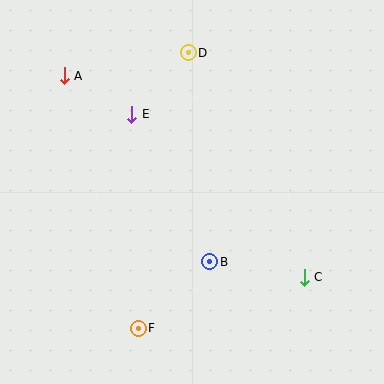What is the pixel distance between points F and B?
The distance between F and B is 98 pixels.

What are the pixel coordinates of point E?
Point E is at (132, 114).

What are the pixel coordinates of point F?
Point F is at (138, 328).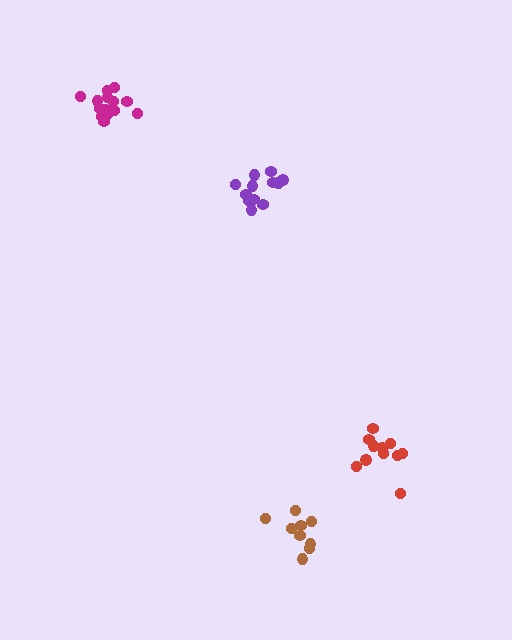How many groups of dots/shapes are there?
There are 4 groups.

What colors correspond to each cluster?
The clusters are colored: brown, red, purple, magenta.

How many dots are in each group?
Group 1: 9 dots, Group 2: 11 dots, Group 3: 12 dots, Group 4: 15 dots (47 total).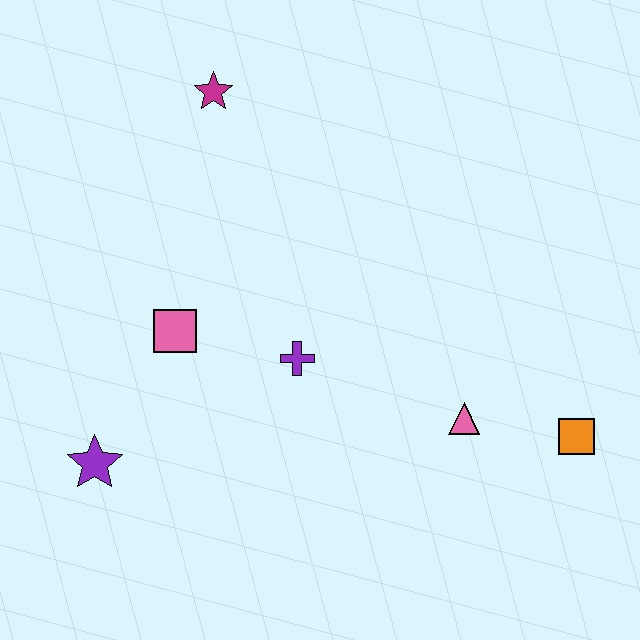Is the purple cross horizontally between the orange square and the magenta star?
Yes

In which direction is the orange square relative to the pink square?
The orange square is to the right of the pink square.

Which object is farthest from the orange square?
The magenta star is farthest from the orange square.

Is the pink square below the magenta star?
Yes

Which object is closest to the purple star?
The pink square is closest to the purple star.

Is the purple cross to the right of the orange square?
No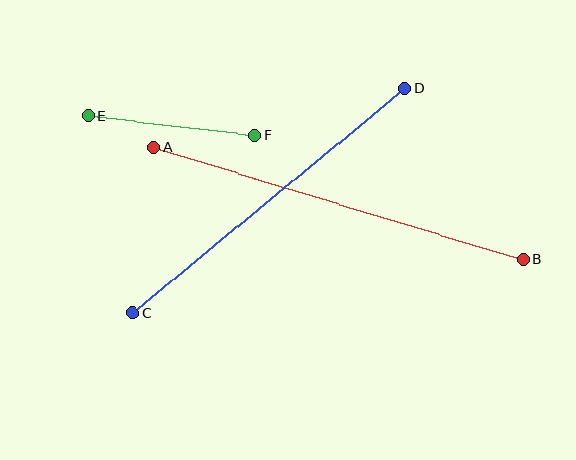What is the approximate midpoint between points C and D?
The midpoint is at approximately (269, 201) pixels.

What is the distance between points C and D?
The distance is approximately 353 pixels.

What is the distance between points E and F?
The distance is approximately 168 pixels.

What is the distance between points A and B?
The distance is approximately 386 pixels.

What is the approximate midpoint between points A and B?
The midpoint is at approximately (338, 203) pixels.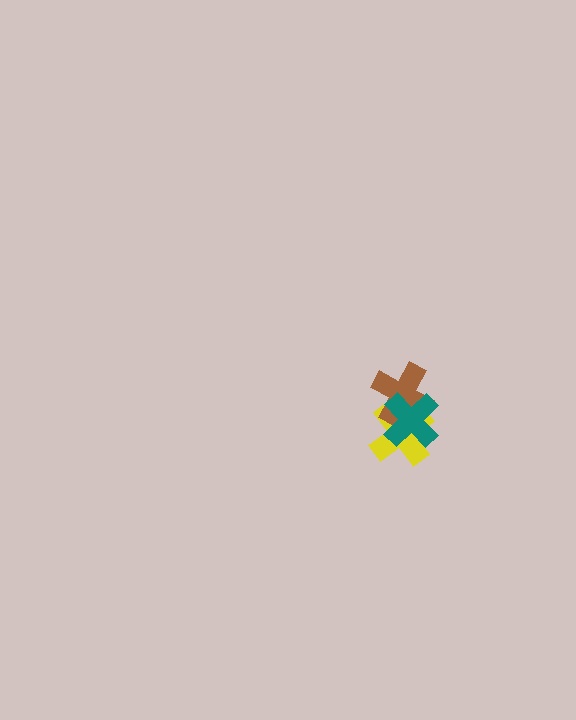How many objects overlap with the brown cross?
2 objects overlap with the brown cross.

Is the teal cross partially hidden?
No, no other shape covers it.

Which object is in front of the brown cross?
The teal cross is in front of the brown cross.